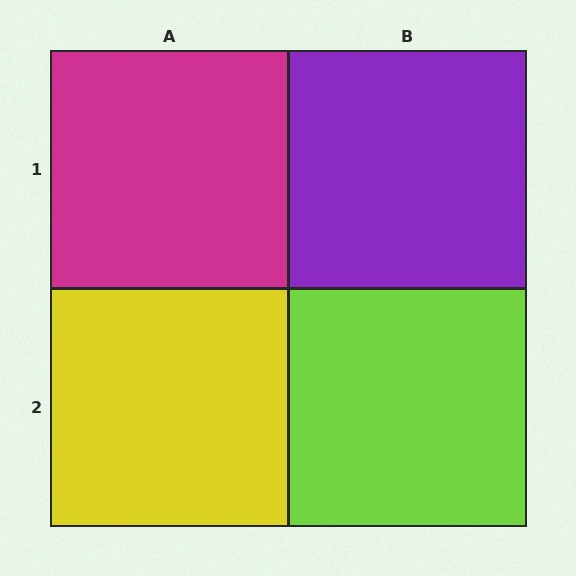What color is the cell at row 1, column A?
Magenta.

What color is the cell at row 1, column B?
Purple.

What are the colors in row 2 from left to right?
Yellow, lime.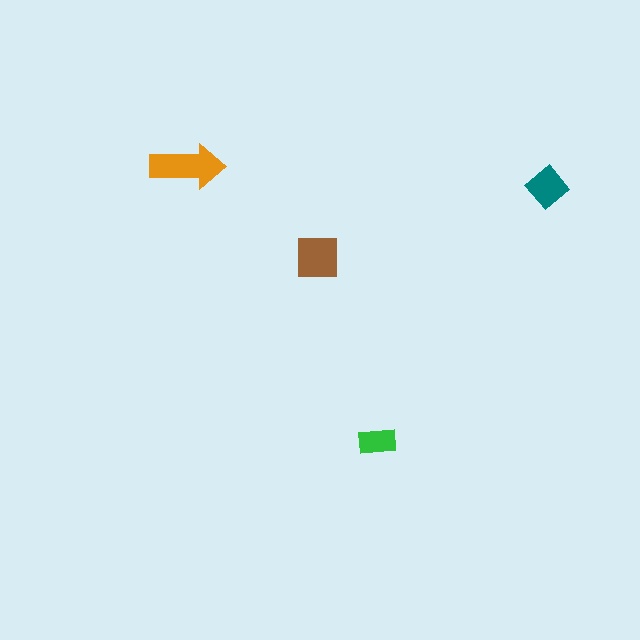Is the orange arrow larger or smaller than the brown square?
Larger.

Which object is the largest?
The orange arrow.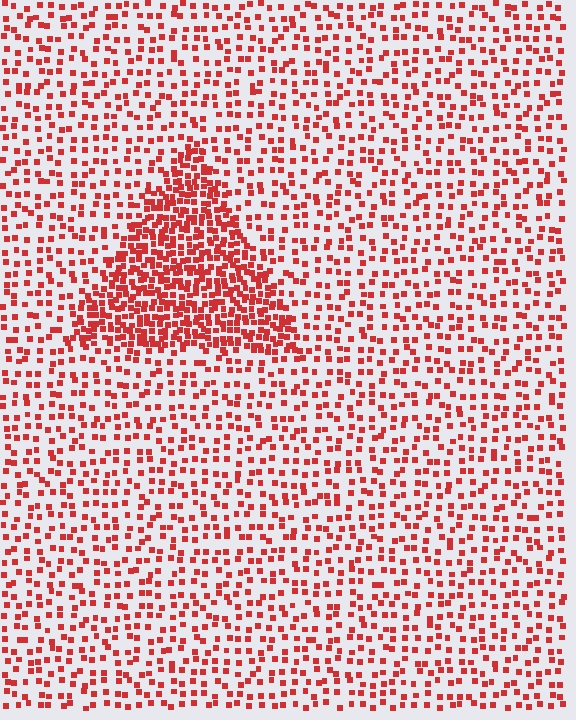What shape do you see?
I see a triangle.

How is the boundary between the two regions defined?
The boundary is defined by a change in element density (approximately 2.4x ratio). All elements are the same color, size, and shape.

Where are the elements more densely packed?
The elements are more densely packed inside the triangle boundary.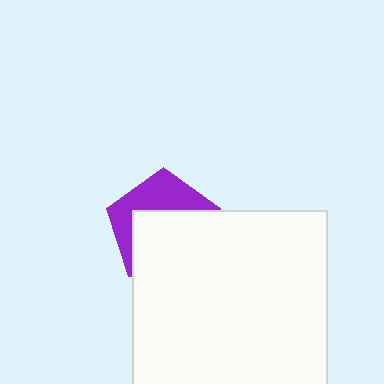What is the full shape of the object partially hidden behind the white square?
The partially hidden object is a purple pentagon.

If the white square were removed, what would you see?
You would see the complete purple pentagon.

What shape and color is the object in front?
The object in front is a white square.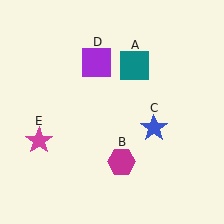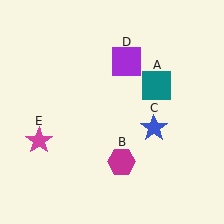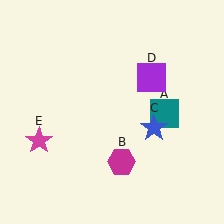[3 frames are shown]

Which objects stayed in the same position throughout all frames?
Magenta hexagon (object B) and blue star (object C) and magenta star (object E) remained stationary.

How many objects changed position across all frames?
2 objects changed position: teal square (object A), purple square (object D).